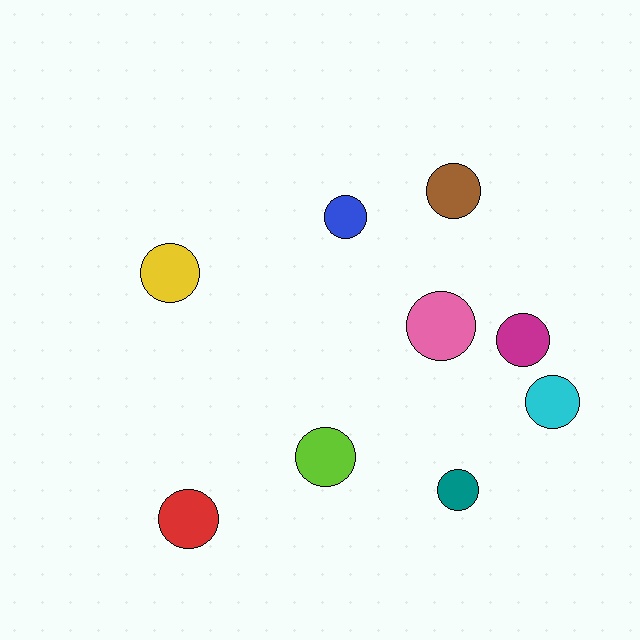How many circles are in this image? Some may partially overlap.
There are 9 circles.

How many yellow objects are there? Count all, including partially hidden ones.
There is 1 yellow object.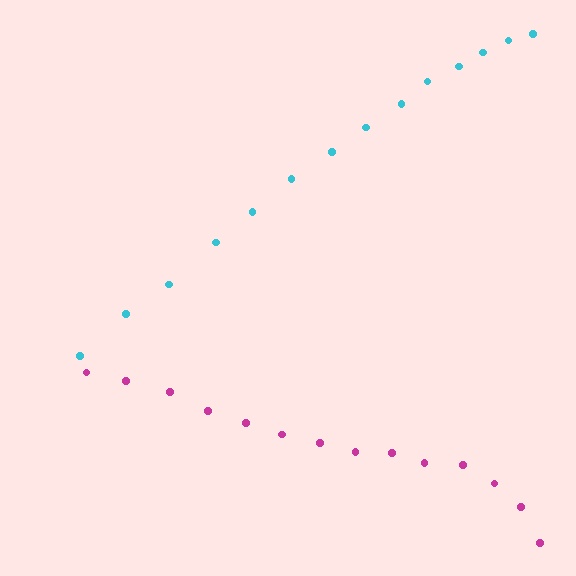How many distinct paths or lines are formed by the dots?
There are 2 distinct paths.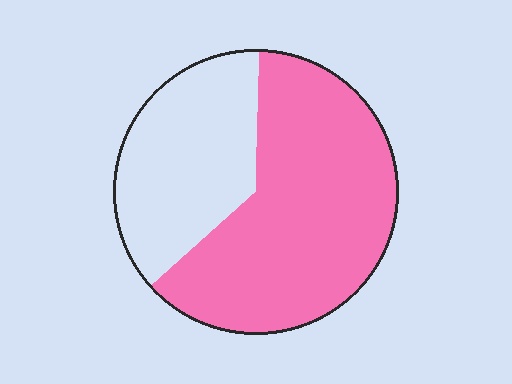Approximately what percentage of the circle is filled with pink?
Approximately 65%.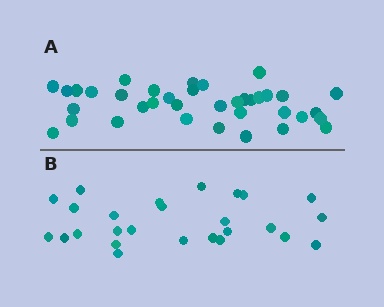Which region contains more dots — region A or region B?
Region A (the top region) has more dots.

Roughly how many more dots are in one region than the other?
Region A has roughly 12 or so more dots than region B.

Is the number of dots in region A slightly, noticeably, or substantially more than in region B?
Region A has noticeably more, but not dramatically so. The ratio is roughly 1.4 to 1.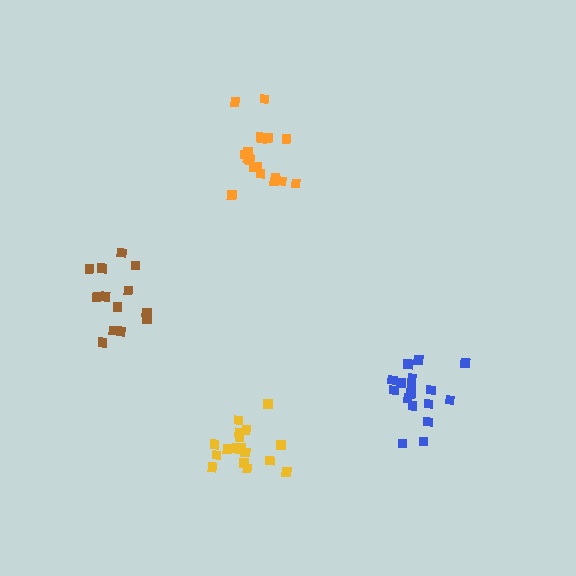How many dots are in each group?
Group 1: 19 dots, Group 2: 17 dots, Group 3: 14 dots, Group 4: 17 dots (67 total).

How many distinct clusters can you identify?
There are 4 distinct clusters.